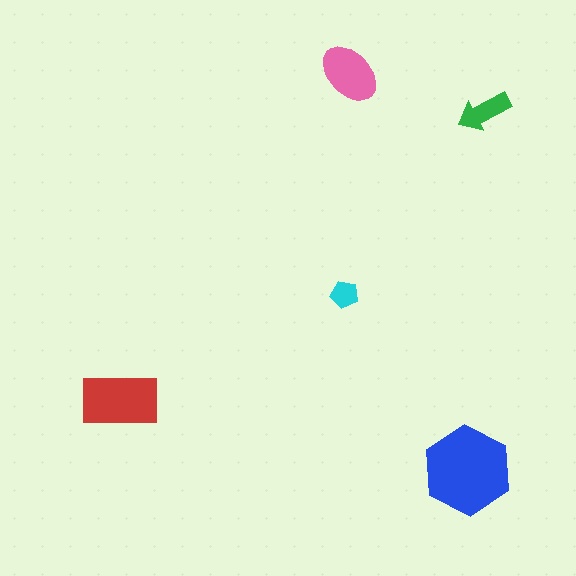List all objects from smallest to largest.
The cyan pentagon, the green arrow, the pink ellipse, the red rectangle, the blue hexagon.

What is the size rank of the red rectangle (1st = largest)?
2nd.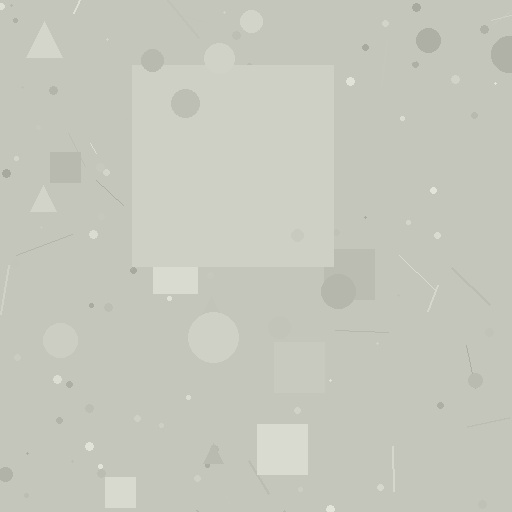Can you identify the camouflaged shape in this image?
The camouflaged shape is a square.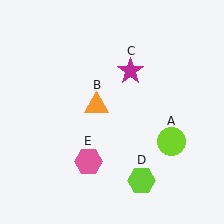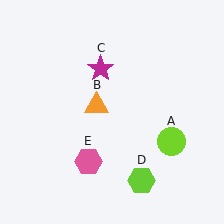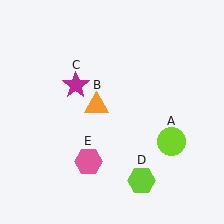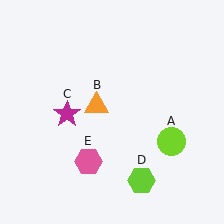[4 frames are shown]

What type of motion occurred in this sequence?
The magenta star (object C) rotated counterclockwise around the center of the scene.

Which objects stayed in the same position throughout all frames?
Lime circle (object A) and orange triangle (object B) and lime hexagon (object D) and pink hexagon (object E) remained stationary.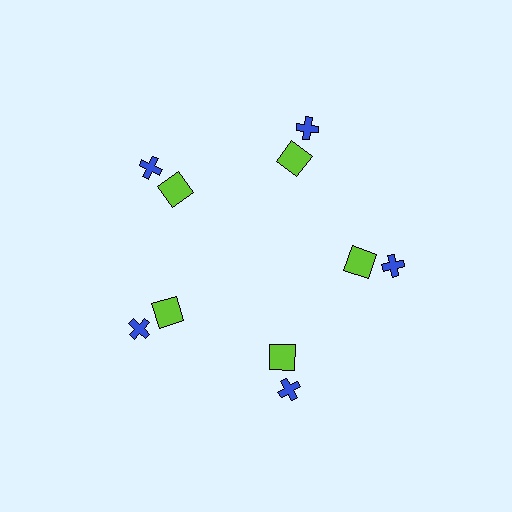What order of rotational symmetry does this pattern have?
This pattern has 5-fold rotational symmetry.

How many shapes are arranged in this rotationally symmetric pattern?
There are 10 shapes, arranged in 5 groups of 2.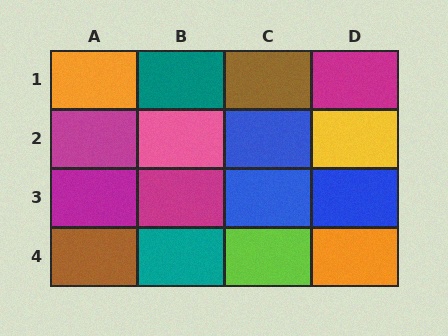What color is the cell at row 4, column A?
Brown.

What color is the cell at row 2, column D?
Yellow.